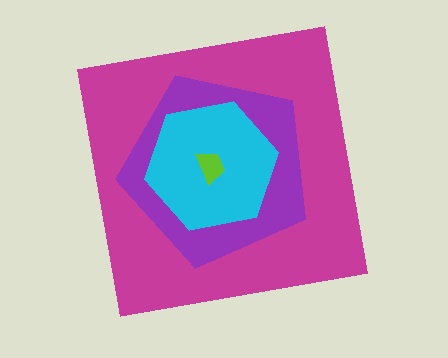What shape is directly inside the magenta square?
The purple pentagon.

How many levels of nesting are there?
4.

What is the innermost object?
The lime trapezoid.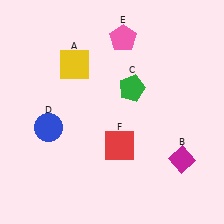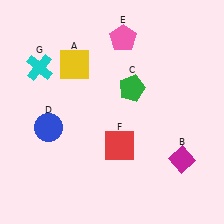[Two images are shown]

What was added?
A cyan cross (G) was added in Image 2.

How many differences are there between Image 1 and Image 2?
There is 1 difference between the two images.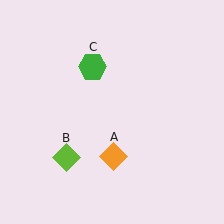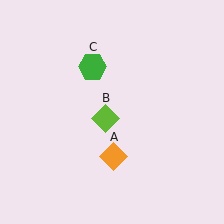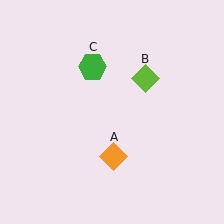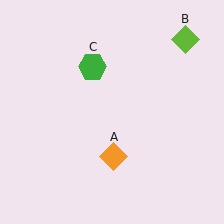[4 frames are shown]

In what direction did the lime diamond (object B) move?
The lime diamond (object B) moved up and to the right.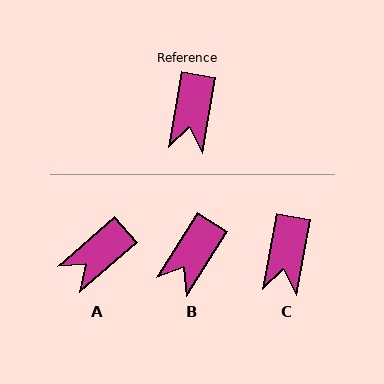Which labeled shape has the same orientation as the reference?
C.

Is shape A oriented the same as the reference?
No, it is off by about 39 degrees.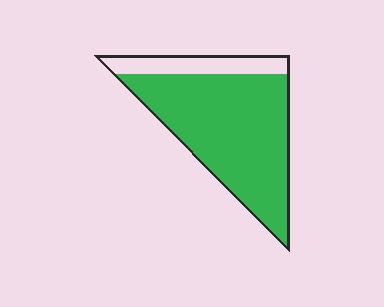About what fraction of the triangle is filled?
About five sixths (5/6).